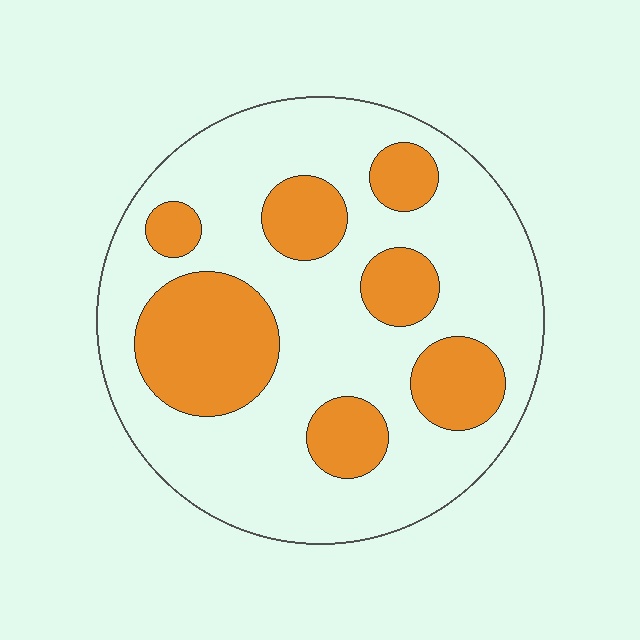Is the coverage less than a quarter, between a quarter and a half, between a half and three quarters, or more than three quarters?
Between a quarter and a half.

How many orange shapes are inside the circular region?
7.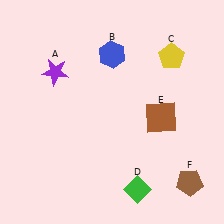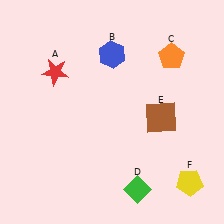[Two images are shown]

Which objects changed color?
A changed from purple to red. C changed from yellow to orange. F changed from brown to yellow.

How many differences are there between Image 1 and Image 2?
There are 3 differences between the two images.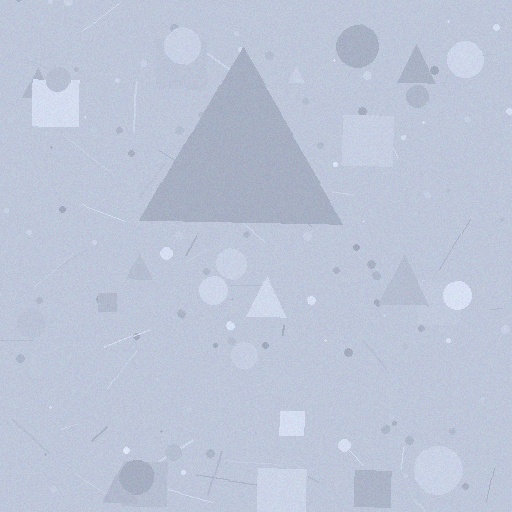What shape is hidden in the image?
A triangle is hidden in the image.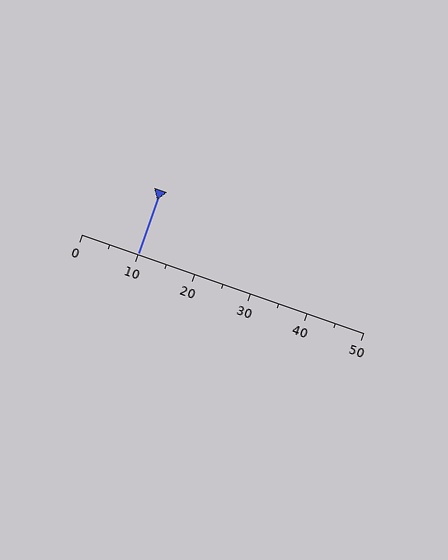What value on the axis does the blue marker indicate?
The marker indicates approximately 10.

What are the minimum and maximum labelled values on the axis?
The axis runs from 0 to 50.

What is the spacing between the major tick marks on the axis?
The major ticks are spaced 10 apart.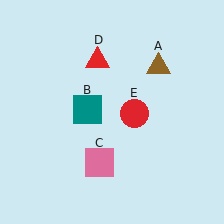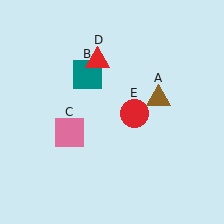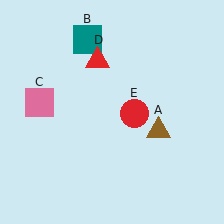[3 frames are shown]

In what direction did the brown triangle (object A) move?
The brown triangle (object A) moved down.